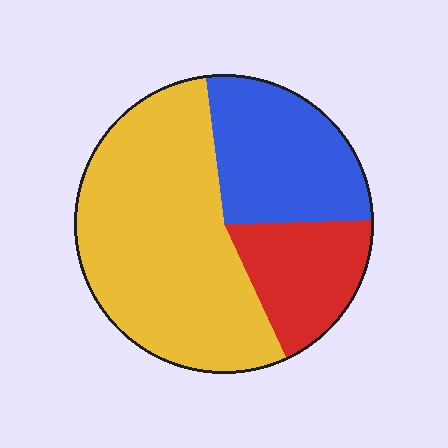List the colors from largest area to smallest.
From largest to smallest: yellow, blue, red.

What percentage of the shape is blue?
Blue covers around 25% of the shape.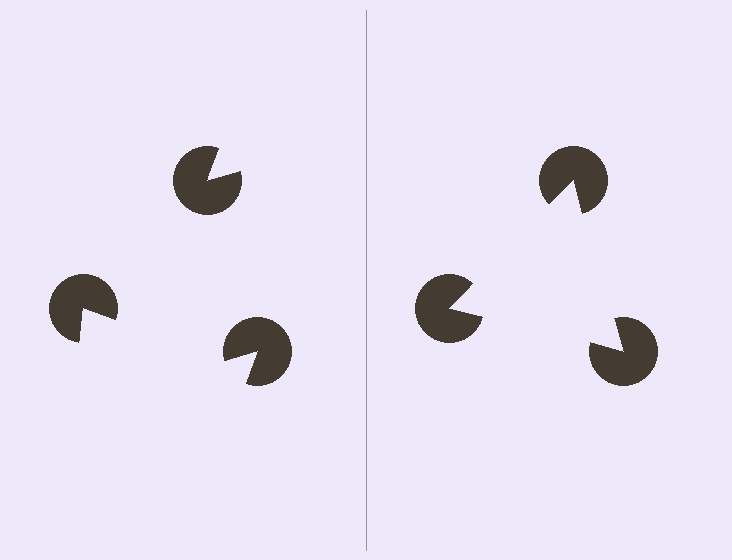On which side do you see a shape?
An illusory triangle appears on the right side. On the left side the wedge cuts are rotated, so no coherent shape forms.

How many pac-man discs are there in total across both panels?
6 — 3 on each side.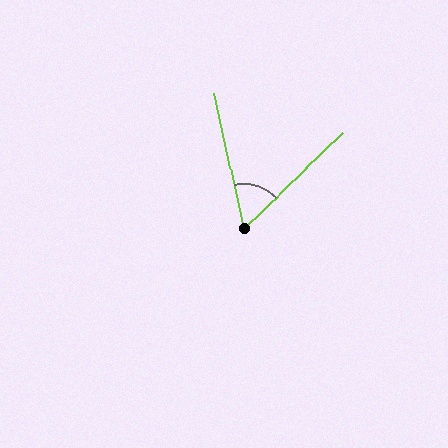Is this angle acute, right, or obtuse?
It is acute.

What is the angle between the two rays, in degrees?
Approximately 59 degrees.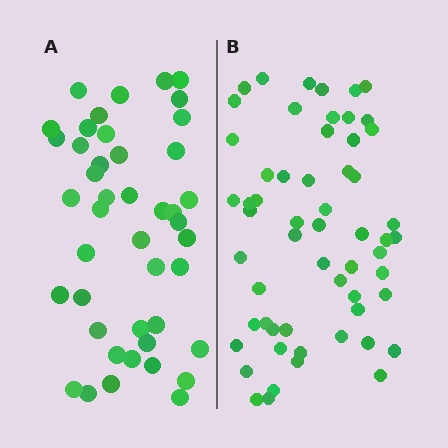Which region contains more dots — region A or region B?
Region B (the right region) has more dots.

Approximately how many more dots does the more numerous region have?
Region B has approximately 15 more dots than region A.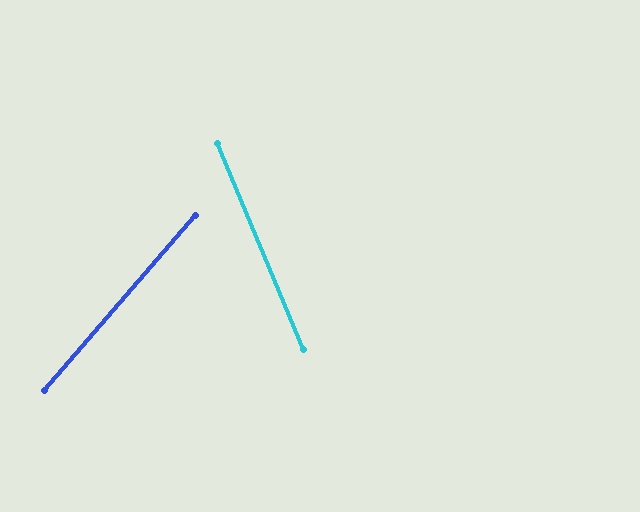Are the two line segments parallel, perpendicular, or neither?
Neither parallel nor perpendicular — they differ by about 63°.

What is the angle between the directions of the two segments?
Approximately 63 degrees.